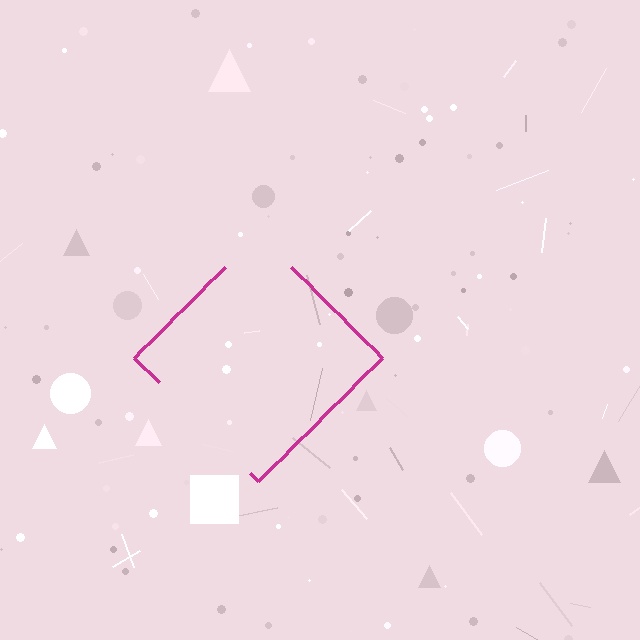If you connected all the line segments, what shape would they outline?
They would outline a diamond.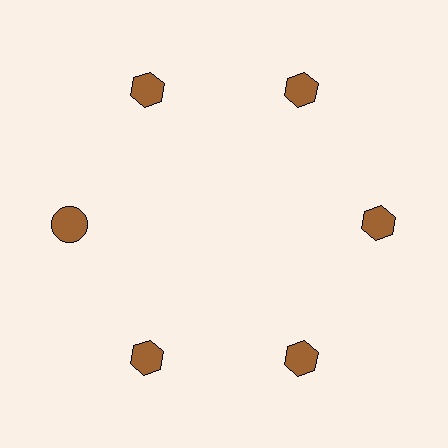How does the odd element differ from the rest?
It has a different shape: circle instead of hexagon.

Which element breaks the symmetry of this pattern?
The brown circle at roughly the 9 o'clock position breaks the symmetry. All other shapes are brown hexagons.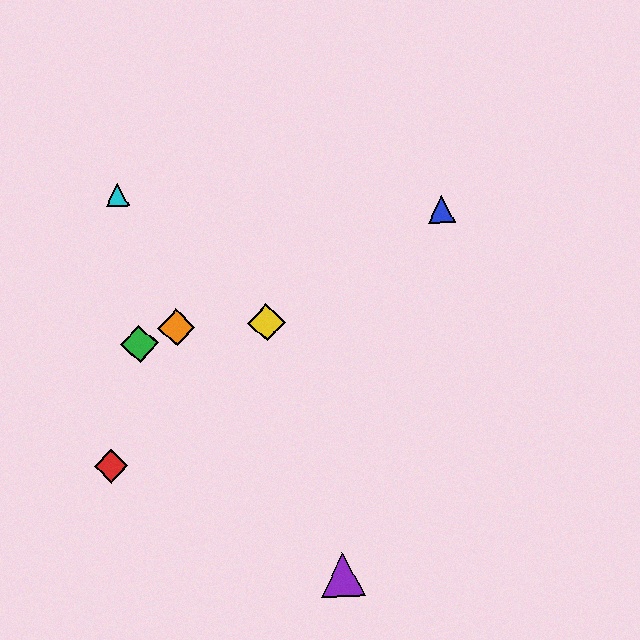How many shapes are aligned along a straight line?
3 shapes (the blue triangle, the green diamond, the orange diamond) are aligned along a straight line.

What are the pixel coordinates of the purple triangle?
The purple triangle is at (343, 575).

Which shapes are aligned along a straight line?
The blue triangle, the green diamond, the orange diamond are aligned along a straight line.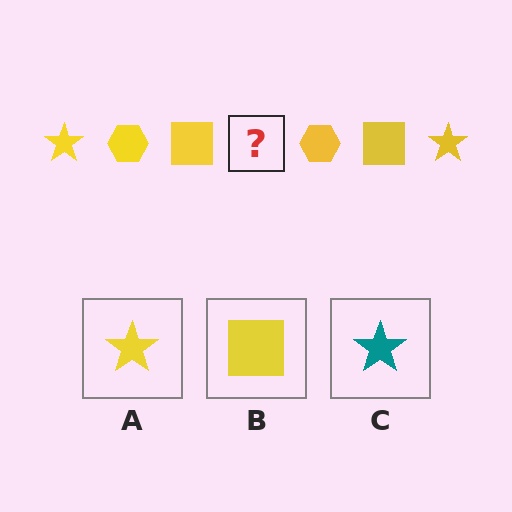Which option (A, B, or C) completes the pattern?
A.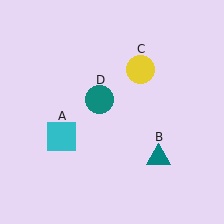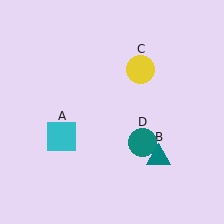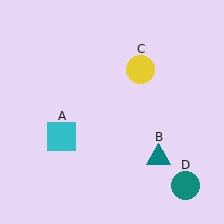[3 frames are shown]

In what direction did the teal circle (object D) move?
The teal circle (object D) moved down and to the right.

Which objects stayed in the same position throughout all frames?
Cyan square (object A) and teal triangle (object B) and yellow circle (object C) remained stationary.